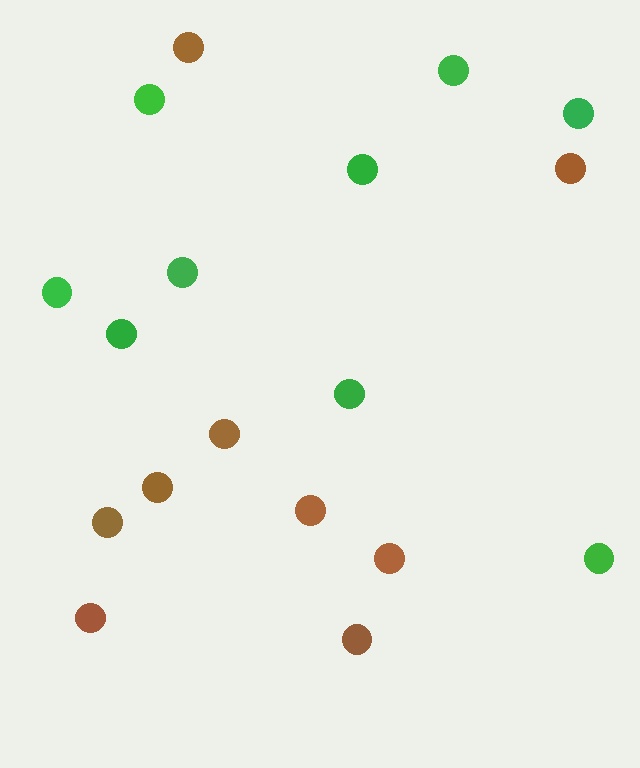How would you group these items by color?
There are 2 groups: one group of brown circles (9) and one group of green circles (9).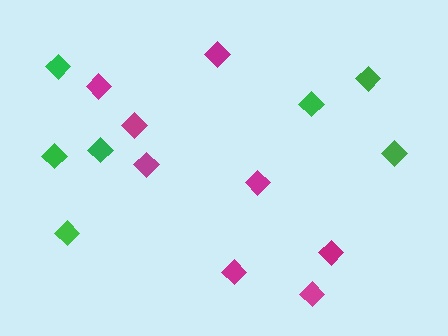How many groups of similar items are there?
There are 2 groups: one group of green diamonds (7) and one group of magenta diamonds (8).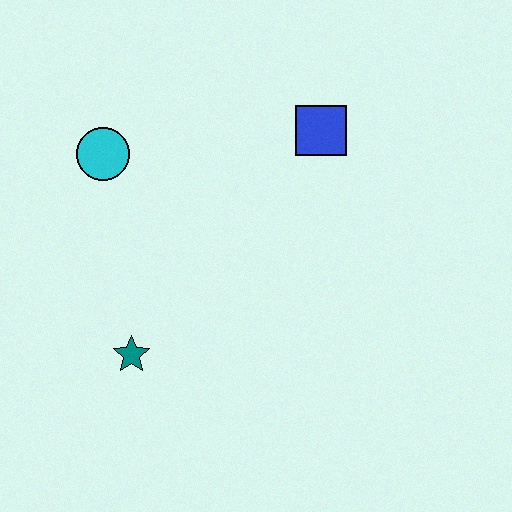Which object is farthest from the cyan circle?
The blue square is farthest from the cyan circle.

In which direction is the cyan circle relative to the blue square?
The cyan circle is to the left of the blue square.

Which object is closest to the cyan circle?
The teal star is closest to the cyan circle.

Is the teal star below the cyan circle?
Yes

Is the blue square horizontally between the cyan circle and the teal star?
No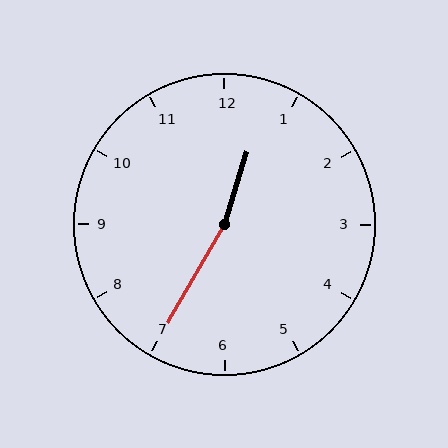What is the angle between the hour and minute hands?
Approximately 168 degrees.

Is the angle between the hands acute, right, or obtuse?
It is obtuse.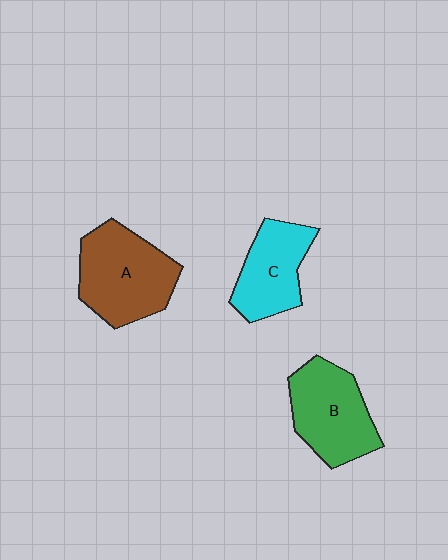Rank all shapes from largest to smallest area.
From largest to smallest: A (brown), B (green), C (cyan).